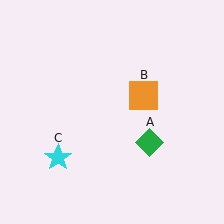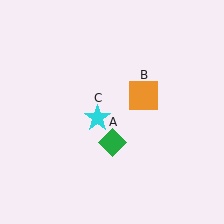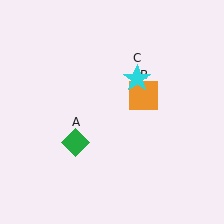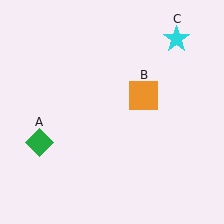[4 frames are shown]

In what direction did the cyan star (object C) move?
The cyan star (object C) moved up and to the right.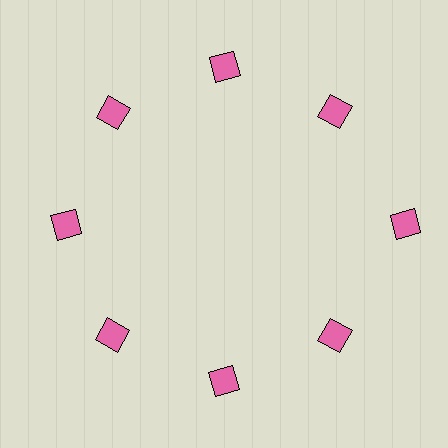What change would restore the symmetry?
The symmetry would be restored by moving it inward, back onto the ring so that all 8 squares sit at equal angles and equal distance from the center.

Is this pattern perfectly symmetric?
No. The 8 pink squares are arranged in a ring, but one element near the 3 o'clock position is pushed outward from the center, breaking the 8-fold rotational symmetry.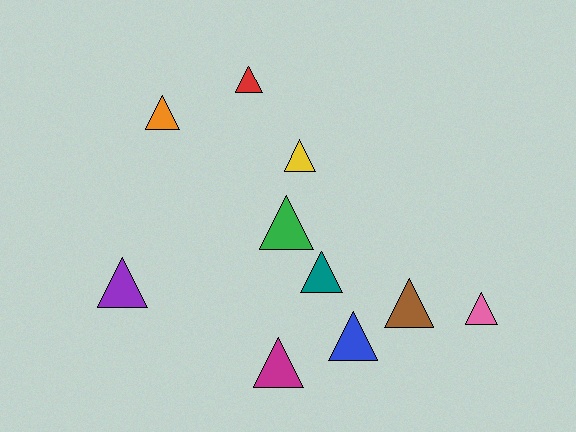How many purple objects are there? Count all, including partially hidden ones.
There is 1 purple object.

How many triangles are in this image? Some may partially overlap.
There are 10 triangles.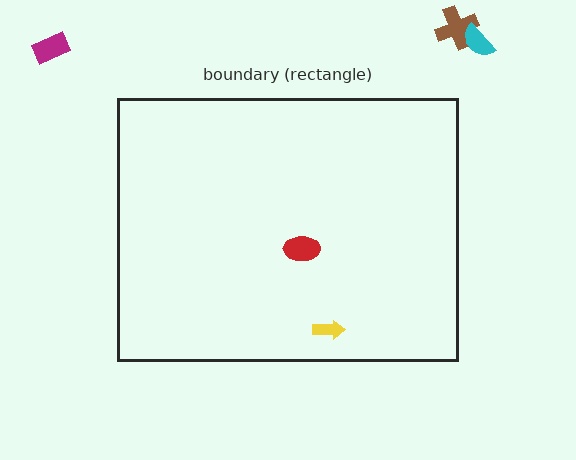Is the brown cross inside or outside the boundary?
Outside.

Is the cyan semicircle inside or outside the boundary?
Outside.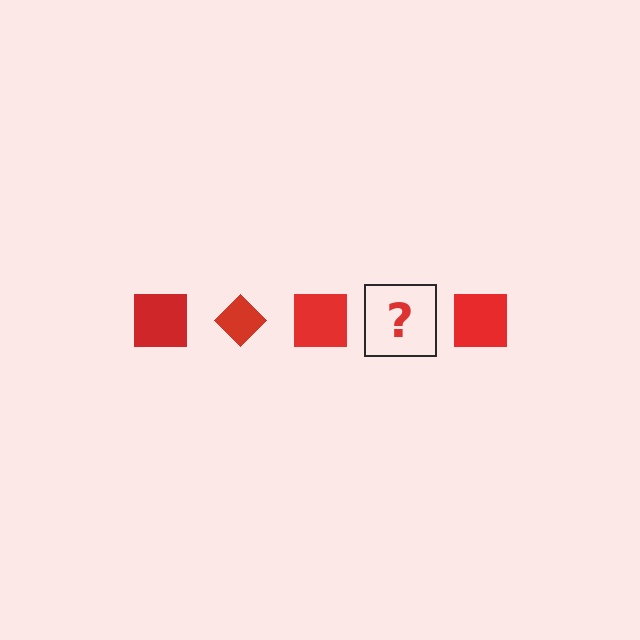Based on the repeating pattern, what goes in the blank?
The blank should be a red diamond.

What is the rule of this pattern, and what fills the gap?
The rule is that the pattern cycles through square, diamond shapes in red. The gap should be filled with a red diamond.